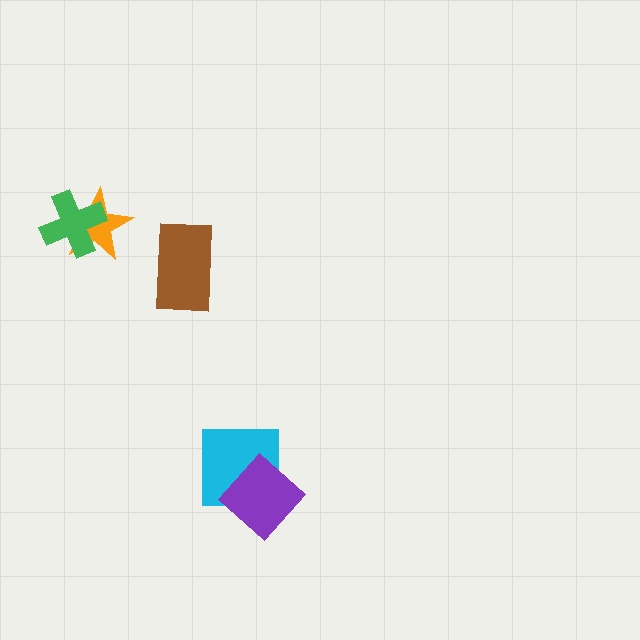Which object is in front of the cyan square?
The purple diamond is in front of the cyan square.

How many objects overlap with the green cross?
1 object overlaps with the green cross.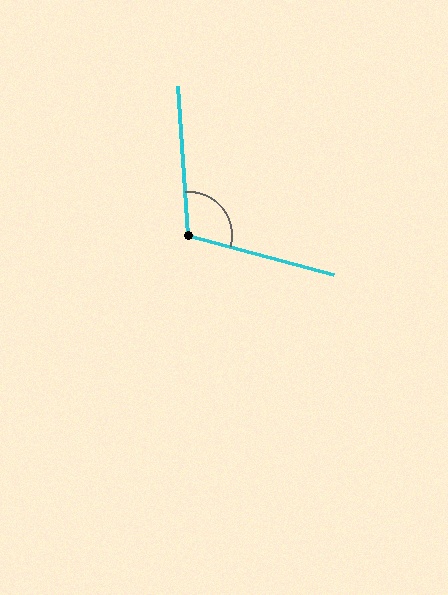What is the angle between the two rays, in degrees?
Approximately 109 degrees.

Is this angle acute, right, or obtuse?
It is obtuse.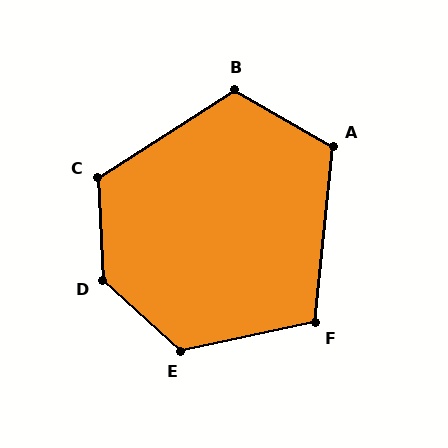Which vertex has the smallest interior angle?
F, at approximately 108 degrees.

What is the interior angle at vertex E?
Approximately 126 degrees (obtuse).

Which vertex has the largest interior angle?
D, at approximately 134 degrees.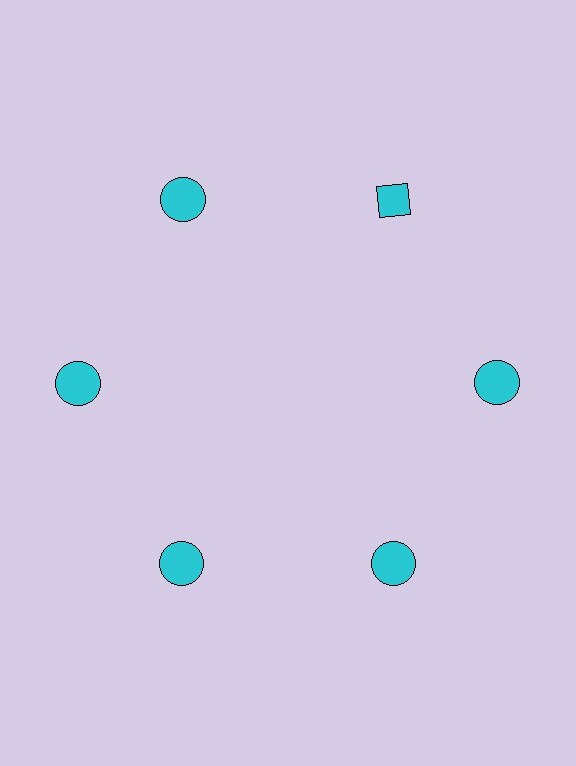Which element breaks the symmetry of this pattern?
The cyan diamond at roughly the 1 o'clock position breaks the symmetry. All other shapes are cyan circles.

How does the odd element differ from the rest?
It has a different shape: diamond instead of circle.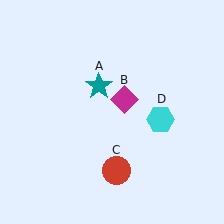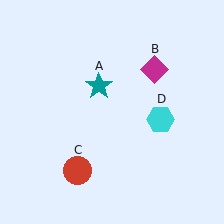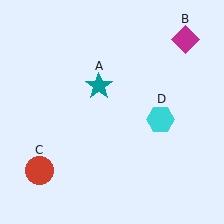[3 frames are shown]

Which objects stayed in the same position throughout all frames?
Teal star (object A) and cyan hexagon (object D) remained stationary.